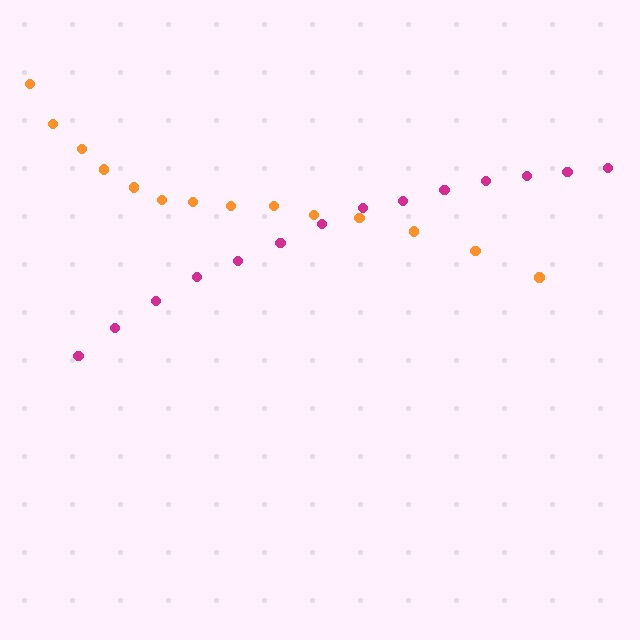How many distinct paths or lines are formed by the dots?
There are 2 distinct paths.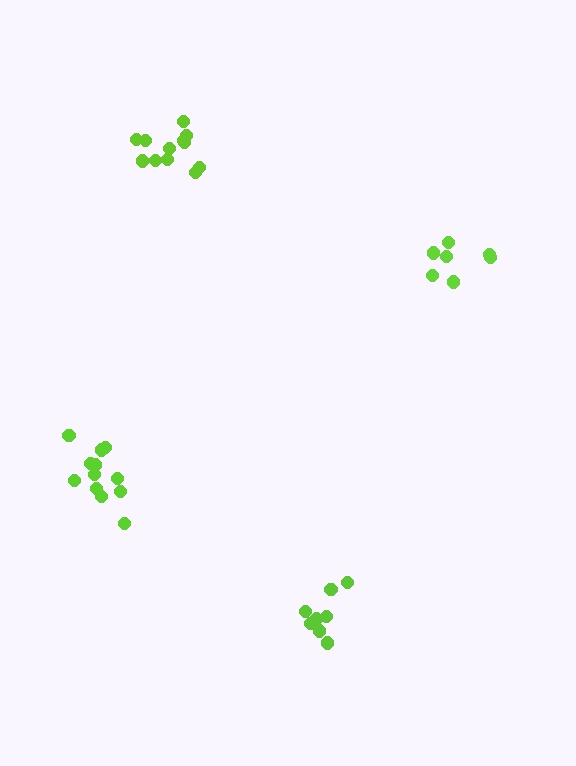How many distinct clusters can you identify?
There are 4 distinct clusters.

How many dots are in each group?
Group 1: 7 dots, Group 2: 12 dots, Group 3: 12 dots, Group 4: 8 dots (39 total).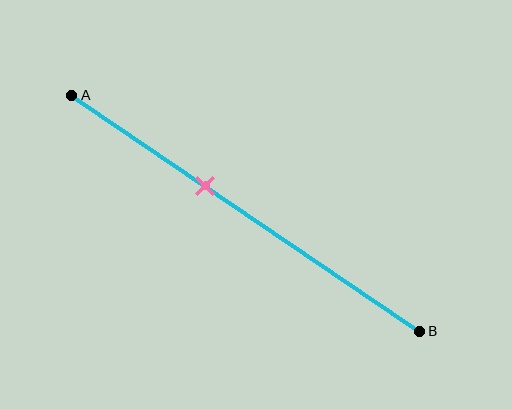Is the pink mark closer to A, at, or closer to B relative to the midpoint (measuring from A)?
The pink mark is closer to point A than the midpoint of segment AB.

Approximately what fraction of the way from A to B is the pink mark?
The pink mark is approximately 40% of the way from A to B.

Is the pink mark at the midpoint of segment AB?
No, the mark is at about 40% from A, not at the 50% midpoint.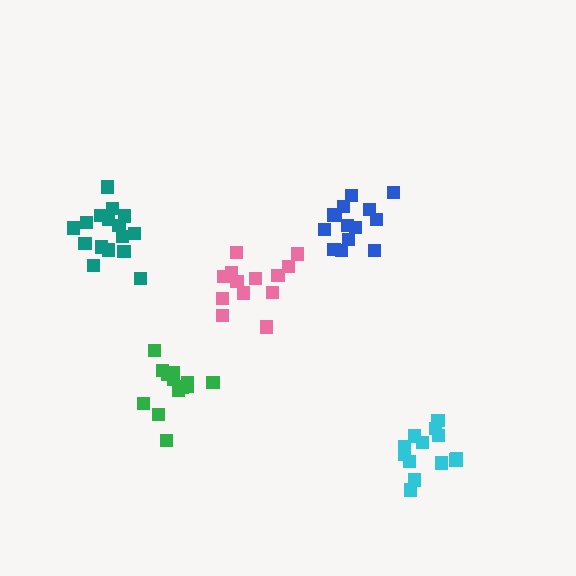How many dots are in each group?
Group 1: 14 dots, Group 2: 13 dots, Group 3: 13 dots, Group 4: 14 dots, Group 5: 16 dots (70 total).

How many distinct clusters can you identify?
There are 5 distinct clusters.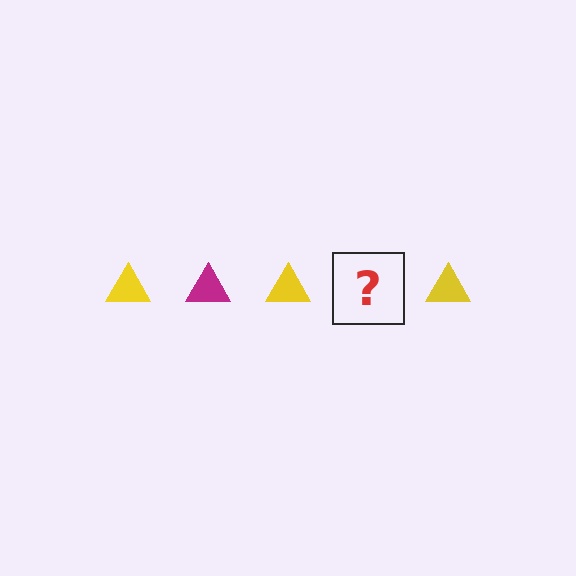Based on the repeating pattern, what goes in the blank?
The blank should be a magenta triangle.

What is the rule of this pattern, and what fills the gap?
The rule is that the pattern cycles through yellow, magenta triangles. The gap should be filled with a magenta triangle.